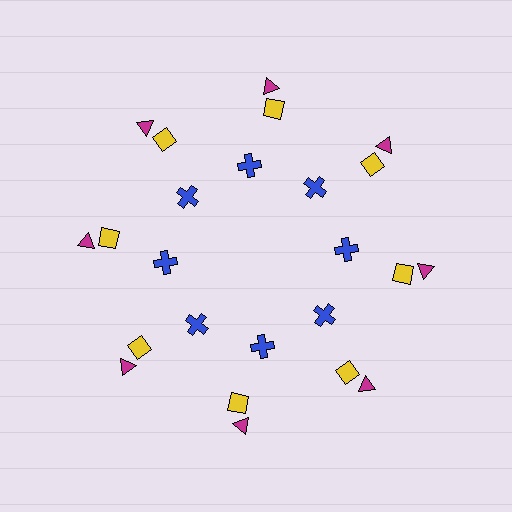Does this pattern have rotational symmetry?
Yes, this pattern has 8-fold rotational symmetry. It looks the same after rotating 45 degrees around the center.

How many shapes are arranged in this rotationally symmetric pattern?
There are 24 shapes, arranged in 8 groups of 3.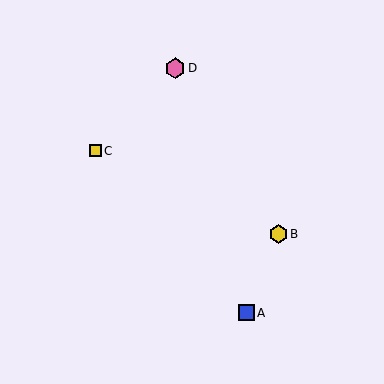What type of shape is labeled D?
Shape D is a pink hexagon.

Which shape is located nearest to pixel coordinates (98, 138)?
The yellow square (labeled C) at (95, 151) is nearest to that location.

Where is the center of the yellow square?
The center of the yellow square is at (95, 151).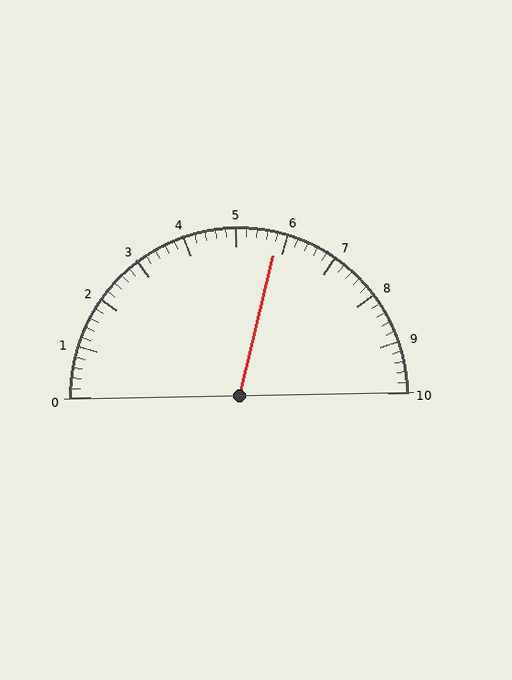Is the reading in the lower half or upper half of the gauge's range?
The reading is in the upper half of the range (0 to 10).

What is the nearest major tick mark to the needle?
The nearest major tick mark is 6.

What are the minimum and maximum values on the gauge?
The gauge ranges from 0 to 10.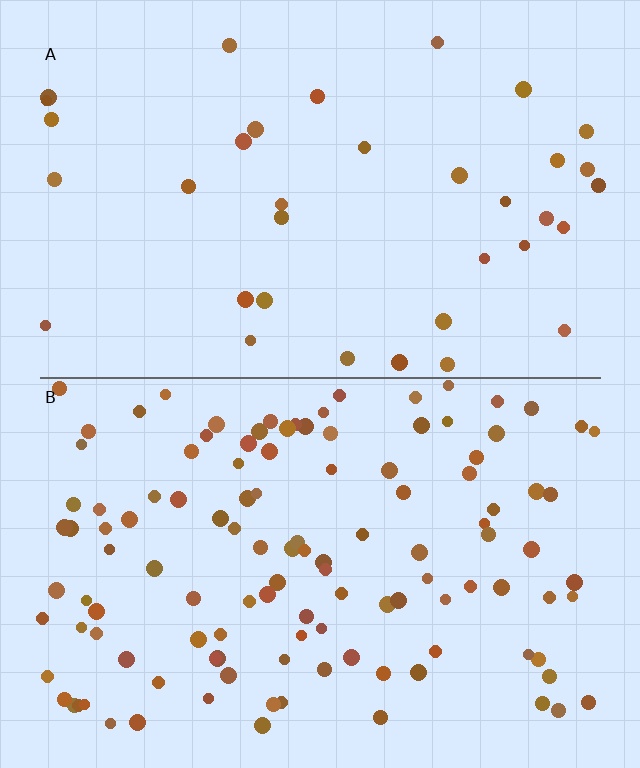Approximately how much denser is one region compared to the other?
Approximately 3.4× — region B over region A.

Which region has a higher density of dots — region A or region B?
B (the bottom).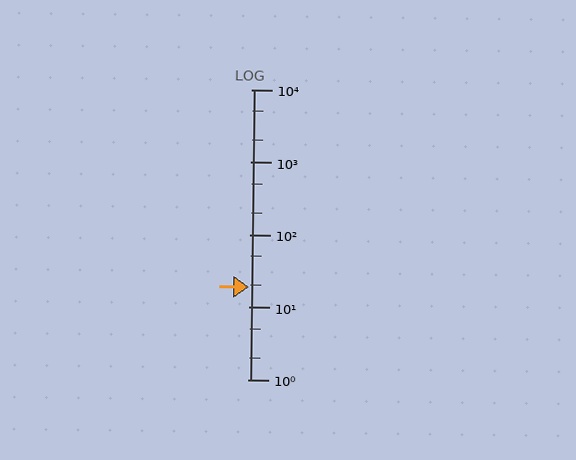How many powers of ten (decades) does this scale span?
The scale spans 4 decades, from 1 to 10000.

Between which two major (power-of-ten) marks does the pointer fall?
The pointer is between 10 and 100.